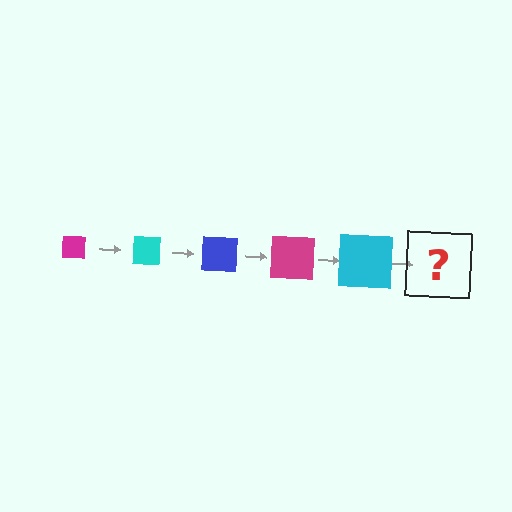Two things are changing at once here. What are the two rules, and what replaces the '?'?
The two rules are that the square grows larger each step and the color cycles through magenta, cyan, and blue. The '?' should be a blue square, larger than the previous one.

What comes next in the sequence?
The next element should be a blue square, larger than the previous one.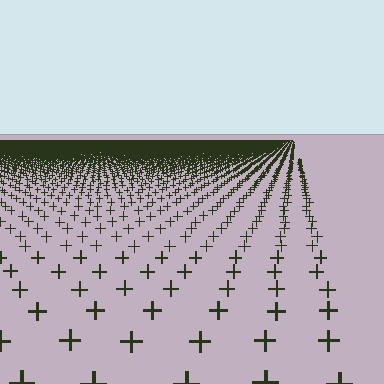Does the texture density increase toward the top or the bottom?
Density increases toward the top.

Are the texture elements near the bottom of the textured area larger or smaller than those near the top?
Larger. Near the bottom, elements are closer to the viewer and appear at a bigger on-screen size.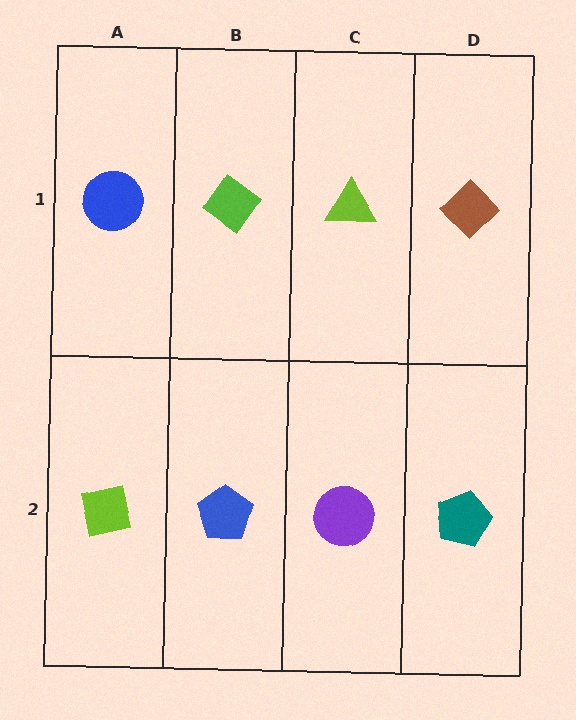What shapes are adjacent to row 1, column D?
A teal pentagon (row 2, column D), a lime triangle (row 1, column C).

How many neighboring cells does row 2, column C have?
3.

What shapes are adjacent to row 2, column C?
A lime triangle (row 1, column C), a blue pentagon (row 2, column B), a teal pentagon (row 2, column D).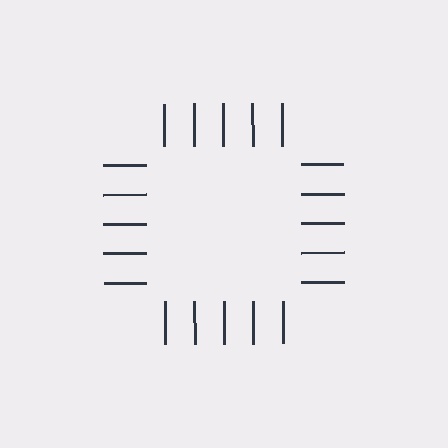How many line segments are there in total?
20 — 5 along each of the 4 edges.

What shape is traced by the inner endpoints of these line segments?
An illusory square — the line segments terminate on its edges but no continuous stroke is drawn.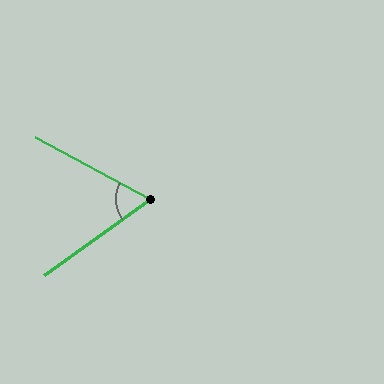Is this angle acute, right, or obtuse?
It is acute.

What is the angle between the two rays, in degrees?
Approximately 64 degrees.